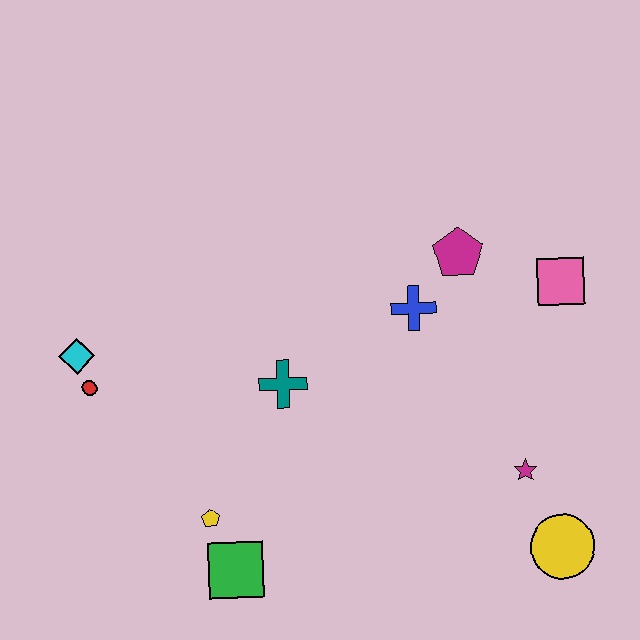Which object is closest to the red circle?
The cyan diamond is closest to the red circle.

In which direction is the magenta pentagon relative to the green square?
The magenta pentagon is above the green square.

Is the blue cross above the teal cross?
Yes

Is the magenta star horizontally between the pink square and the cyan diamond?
Yes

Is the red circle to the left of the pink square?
Yes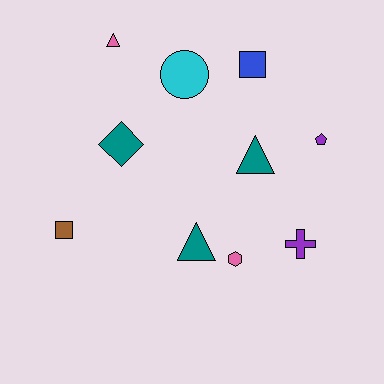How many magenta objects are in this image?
There are no magenta objects.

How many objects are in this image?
There are 10 objects.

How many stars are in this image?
There are no stars.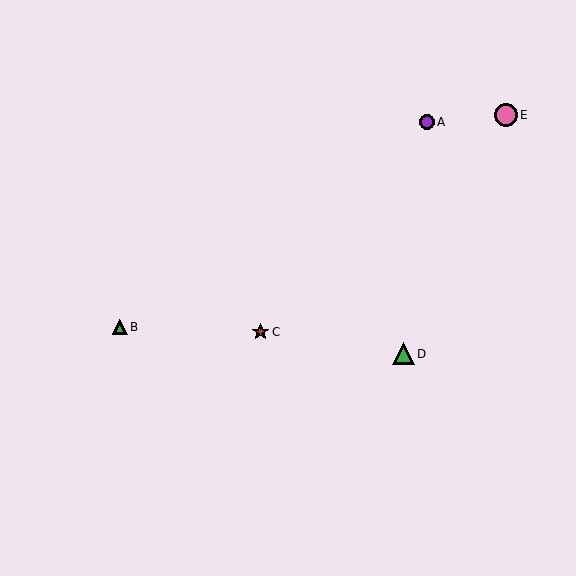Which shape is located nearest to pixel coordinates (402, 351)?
The green triangle (labeled D) at (404, 354) is nearest to that location.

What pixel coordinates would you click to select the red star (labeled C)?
Click at (260, 332) to select the red star C.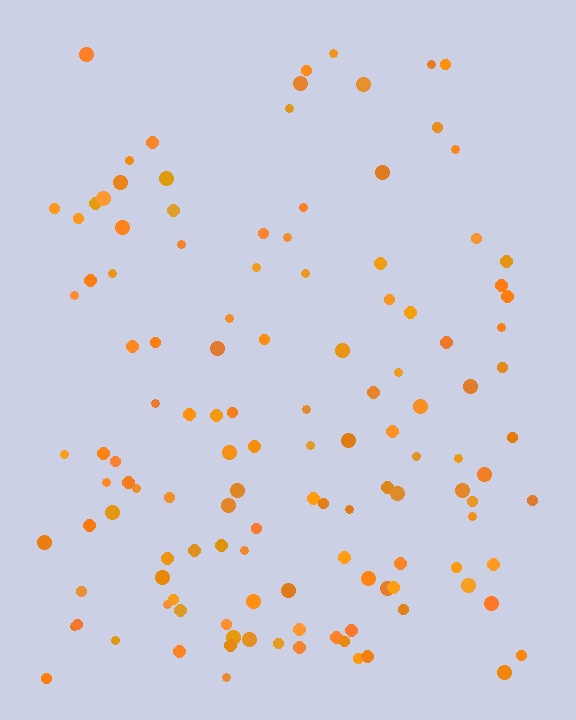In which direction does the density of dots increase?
From top to bottom, with the bottom side densest.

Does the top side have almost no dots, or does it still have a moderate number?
Still a moderate number, just noticeably fewer than the bottom.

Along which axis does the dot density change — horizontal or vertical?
Vertical.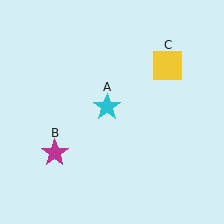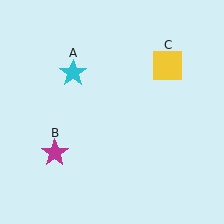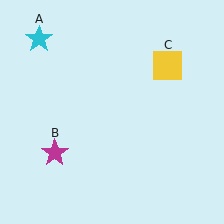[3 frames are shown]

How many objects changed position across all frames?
1 object changed position: cyan star (object A).